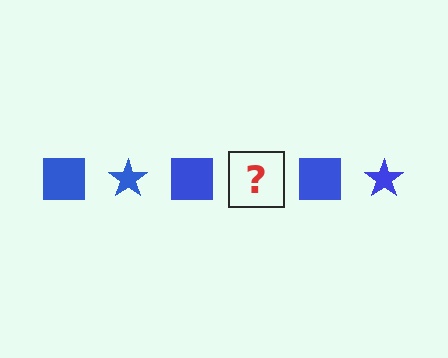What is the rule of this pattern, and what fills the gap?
The rule is that the pattern cycles through square, star shapes in blue. The gap should be filled with a blue star.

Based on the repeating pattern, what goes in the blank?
The blank should be a blue star.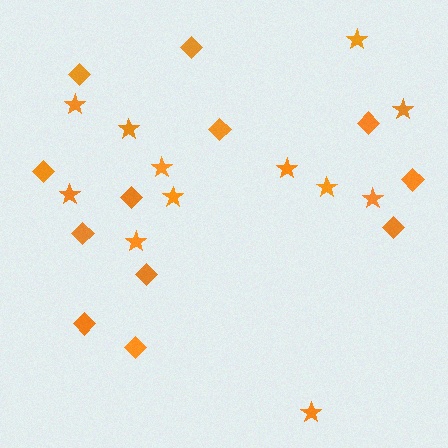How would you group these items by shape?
There are 2 groups: one group of diamonds (12) and one group of stars (12).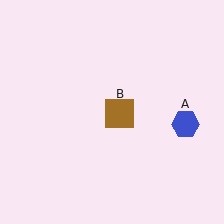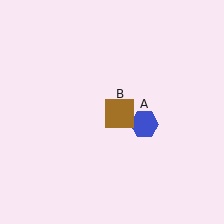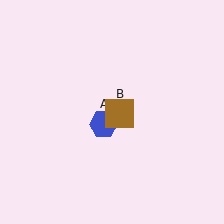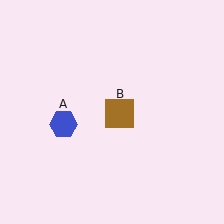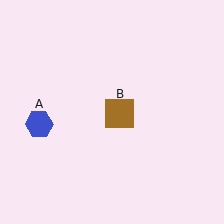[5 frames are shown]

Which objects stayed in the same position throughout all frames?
Brown square (object B) remained stationary.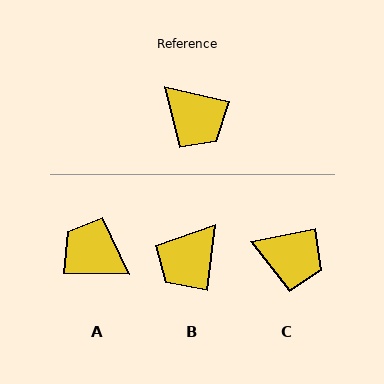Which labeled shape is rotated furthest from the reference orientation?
A, about 168 degrees away.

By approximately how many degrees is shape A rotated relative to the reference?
Approximately 168 degrees clockwise.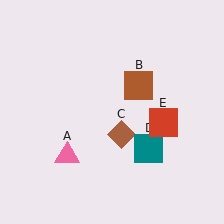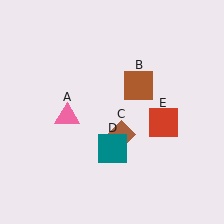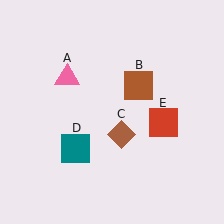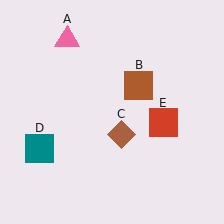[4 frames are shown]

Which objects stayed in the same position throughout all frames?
Brown square (object B) and brown diamond (object C) and red square (object E) remained stationary.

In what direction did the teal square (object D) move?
The teal square (object D) moved left.